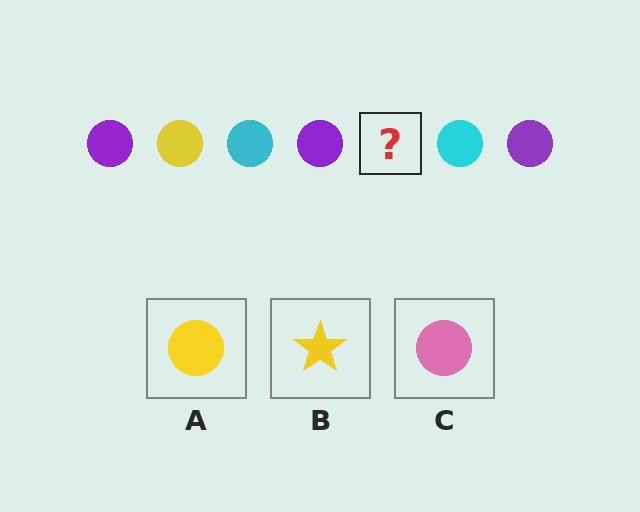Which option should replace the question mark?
Option A.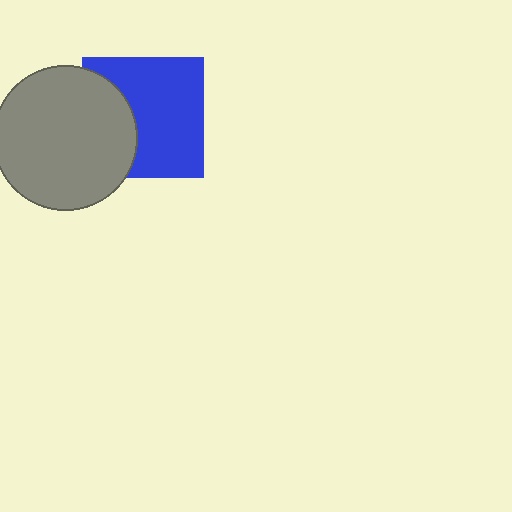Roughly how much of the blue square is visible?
Most of it is visible (roughly 65%).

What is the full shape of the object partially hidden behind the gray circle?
The partially hidden object is a blue square.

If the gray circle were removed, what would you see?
You would see the complete blue square.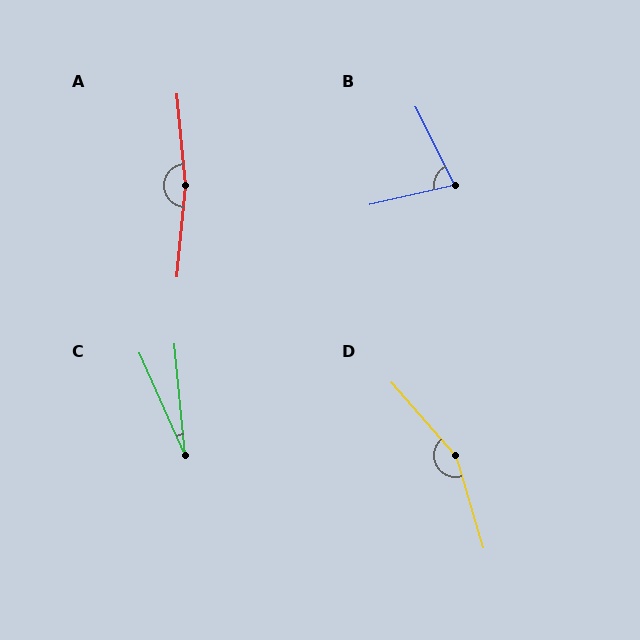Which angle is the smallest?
C, at approximately 18 degrees.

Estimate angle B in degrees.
Approximately 77 degrees.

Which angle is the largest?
A, at approximately 169 degrees.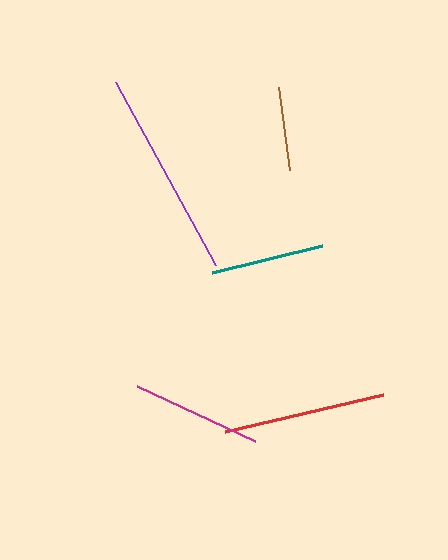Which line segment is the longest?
The purple line is the longest at approximately 209 pixels.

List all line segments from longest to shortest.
From longest to shortest: purple, red, magenta, teal, brown.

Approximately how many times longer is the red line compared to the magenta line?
The red line is approximately 1.2 times the length of the magenta line.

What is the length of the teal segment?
The teal segment is approximately 113 pixels long.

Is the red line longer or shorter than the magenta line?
The red line is longer than the magenta line.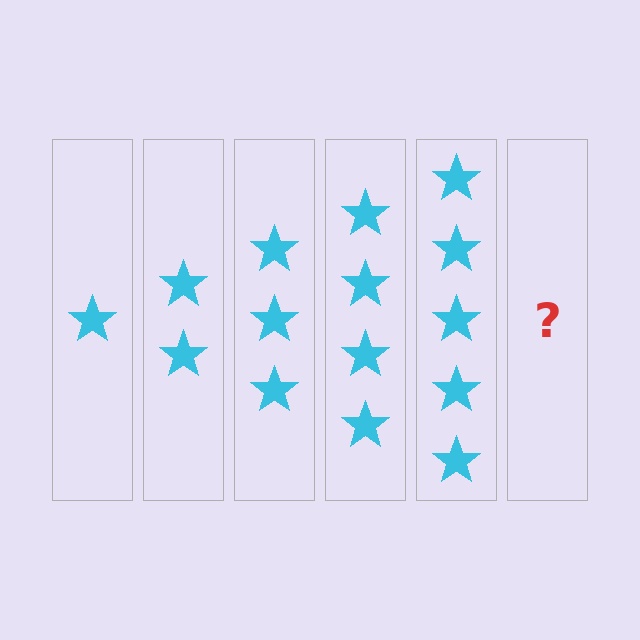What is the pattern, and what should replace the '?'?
The pattern is that each step adds one more star. The '?' should be 6 stars.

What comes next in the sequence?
The next element should be 6 stars.